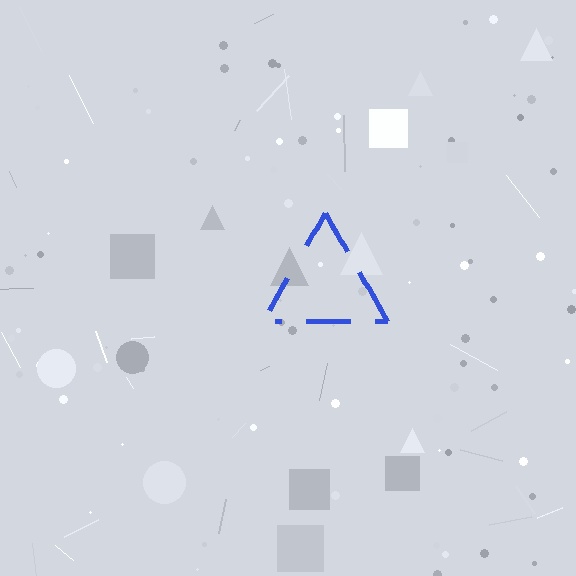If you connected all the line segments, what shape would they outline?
They would outline a triangle.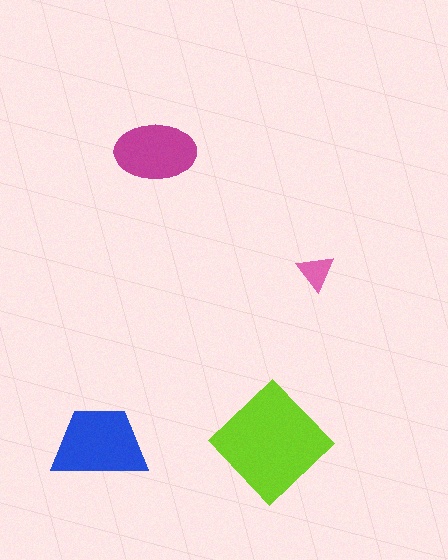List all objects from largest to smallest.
The lime diamond, the blue trapezoid, the magenta ellipse, the pink triangle.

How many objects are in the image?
There are 4 objects in the image.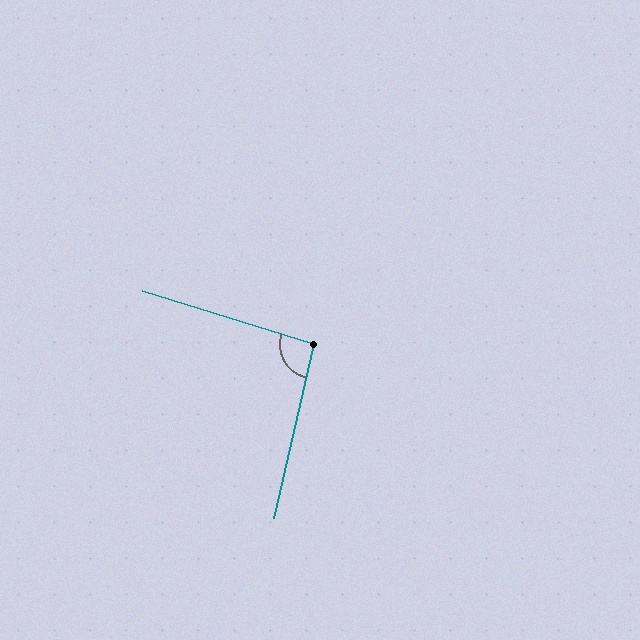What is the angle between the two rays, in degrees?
Approximately 94 degrees.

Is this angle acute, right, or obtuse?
It is approximately a right angle.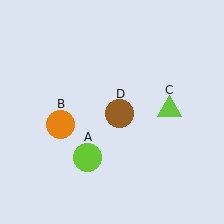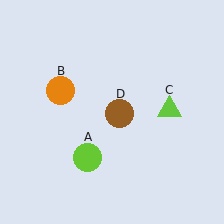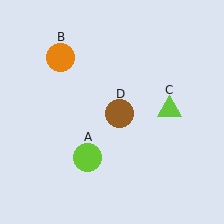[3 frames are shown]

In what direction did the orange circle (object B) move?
The orange circle (object B) moved up.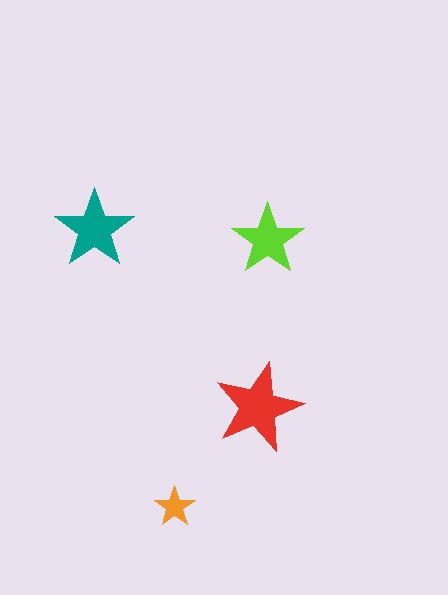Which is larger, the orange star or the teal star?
The teal one.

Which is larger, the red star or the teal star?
The red one.